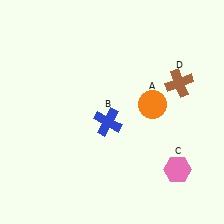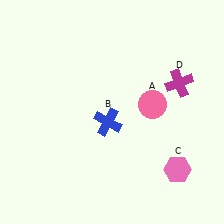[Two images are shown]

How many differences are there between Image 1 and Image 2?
There are 2 differences between the two images.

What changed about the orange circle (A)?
In Image 1, A is orange. In Image 2, it changed to pink.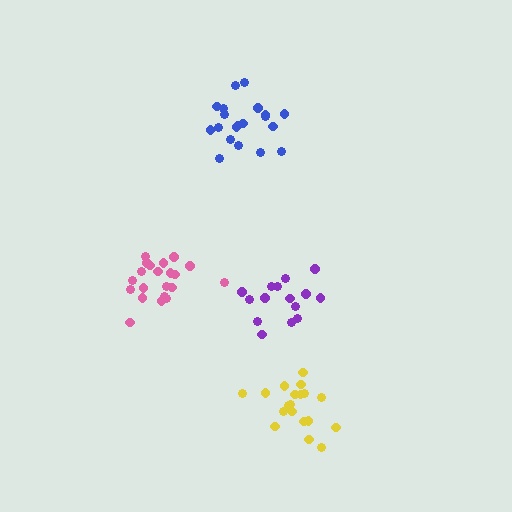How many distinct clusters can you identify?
There are 4 distinct clusters.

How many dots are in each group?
Group 1: 15 dots, Group 2: 21 dots, Group 3: 20 dots, Group 4: 19 dots (75 total).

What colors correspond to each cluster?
The clusters are colored: purple, pink, blue, yellow.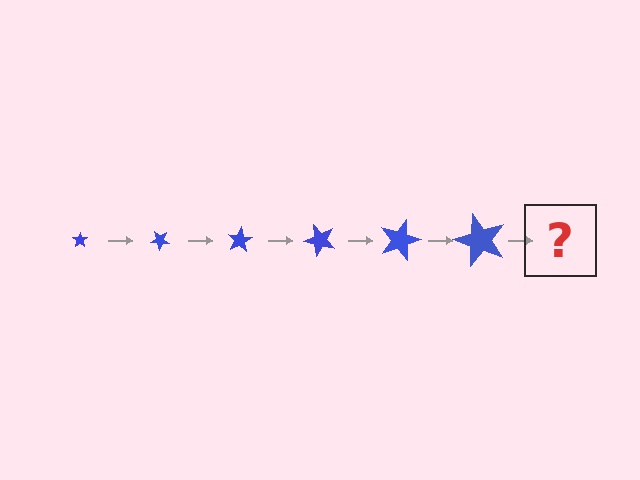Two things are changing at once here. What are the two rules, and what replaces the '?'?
The two rules are that the star grows larger each step and it rotates 40 degrees each step. The '?' should be a star, larger than the previous one and rotated 240 degrees from the start.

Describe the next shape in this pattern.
It should be a star, larger than the previous one and rotated 240 degrees from the start.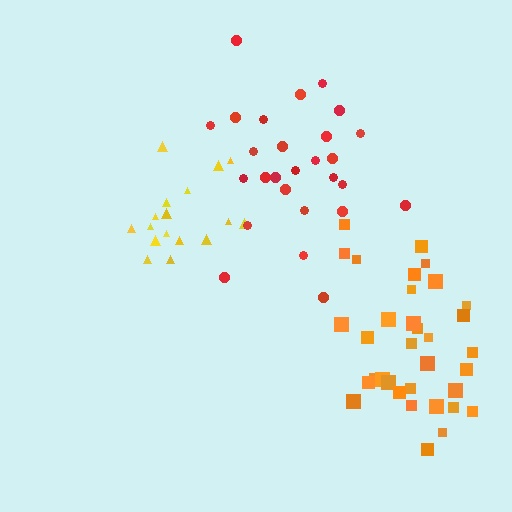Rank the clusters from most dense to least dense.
orange, yellow, red.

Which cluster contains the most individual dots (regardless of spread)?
Orange (35).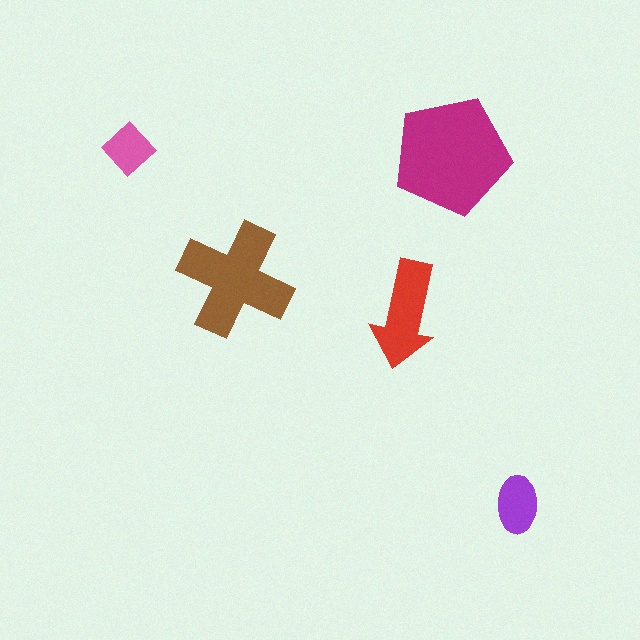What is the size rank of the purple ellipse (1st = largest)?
4th.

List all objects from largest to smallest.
The magenta pentagon, the brown cross, the red arrow, the purple ellipse, the pink diamond.